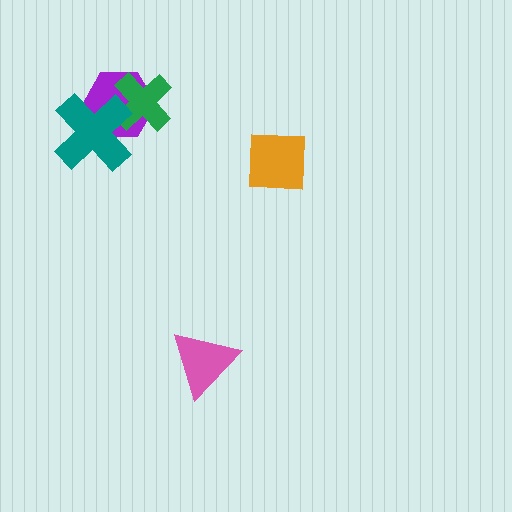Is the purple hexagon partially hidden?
Yes, it is partially covered by another shape.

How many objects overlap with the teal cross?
2 objects overlap with the teal cross.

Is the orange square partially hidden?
No, no other shape covers it.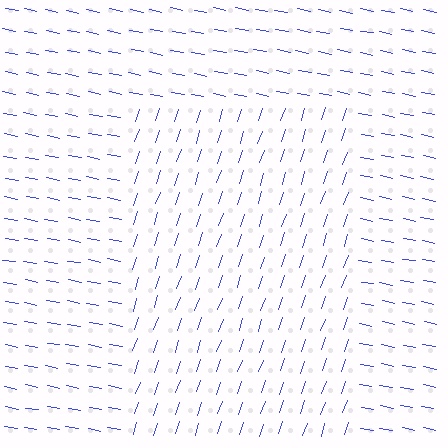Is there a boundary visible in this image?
Yes, there is a texture boundary formed by a change in line orientation.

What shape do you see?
I see a rectangle.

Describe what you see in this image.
The image is filled with small blue line segments. A rectangle region in the image has lines oriented differently from the surrounding lines, creating a visible texture boundary.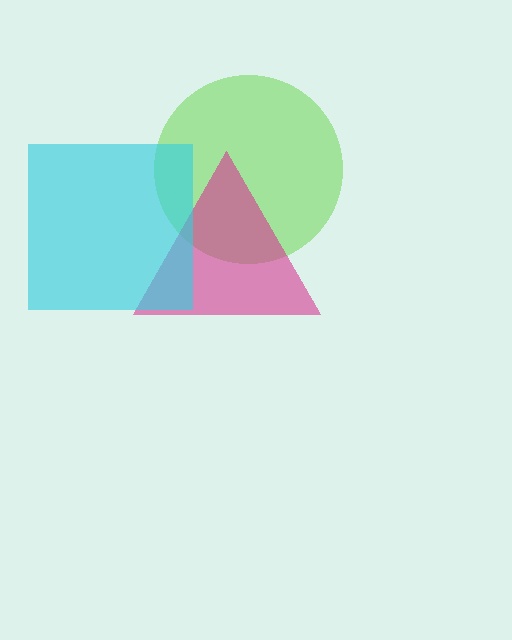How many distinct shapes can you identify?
There are 3 distinct shapes: a lime circle, a magenta triangle, a cyan square.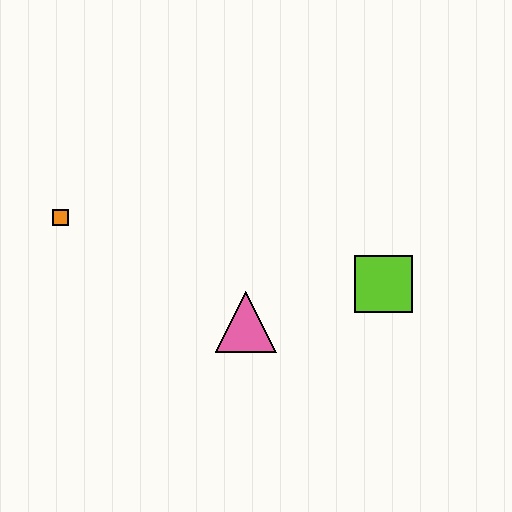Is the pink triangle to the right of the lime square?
No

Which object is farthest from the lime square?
The orange square is farthest from the lime square.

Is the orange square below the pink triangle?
No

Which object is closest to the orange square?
The pink triangle is closest to the orange square.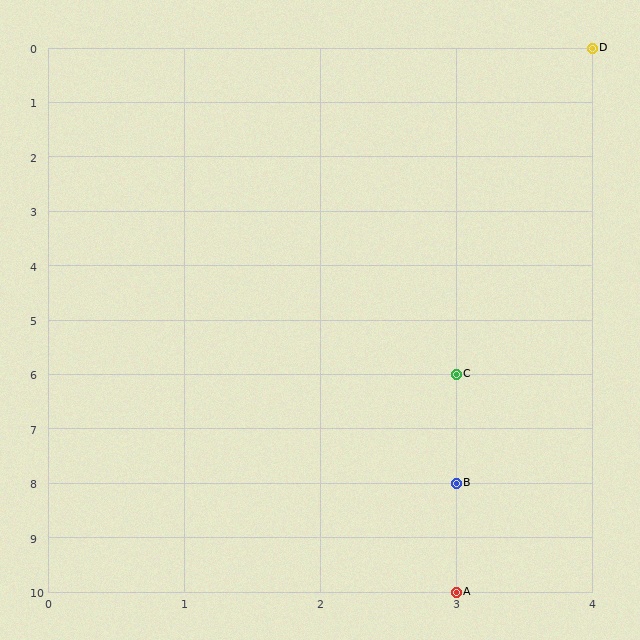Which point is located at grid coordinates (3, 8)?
Point B is at (3, 8).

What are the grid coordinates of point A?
Point A is at grid coordinates (3, 10).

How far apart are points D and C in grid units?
Points D and C are 1 column and 6 rows apart (about 6.1 grid units diagonally).